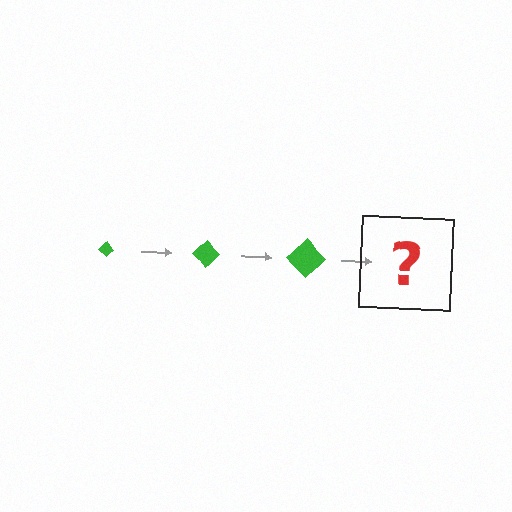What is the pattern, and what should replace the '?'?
The pattern is that the diamond gets progressively larger each step. The '?' should be a green diamond, larger than the previous one.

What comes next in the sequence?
The next element should be a green diamond, larger than the previous one.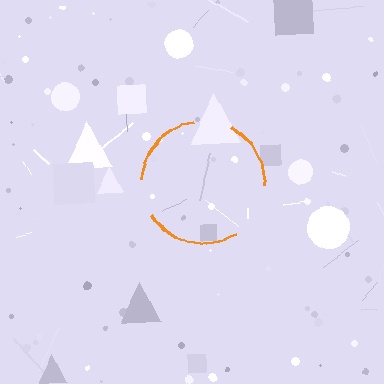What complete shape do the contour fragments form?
The contour fragments form a circle.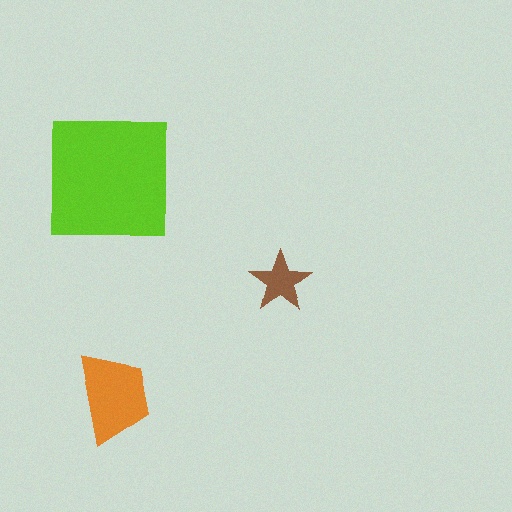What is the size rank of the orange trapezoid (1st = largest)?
2nd.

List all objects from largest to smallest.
The lime square, the orange trapezoid, the brown star.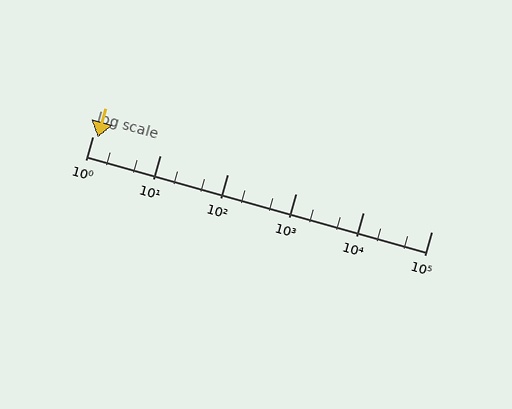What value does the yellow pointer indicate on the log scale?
The pointer indicates approximately 1.2.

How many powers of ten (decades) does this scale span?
The scale spans 5 decades, from 1 to 100000.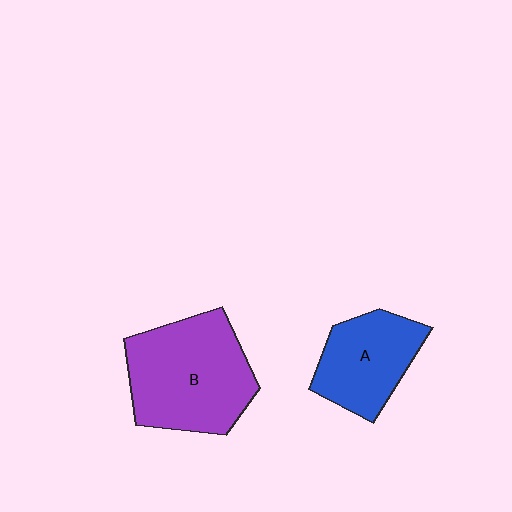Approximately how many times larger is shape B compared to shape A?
Approximately 1.5 times.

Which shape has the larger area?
Shape B (purple).